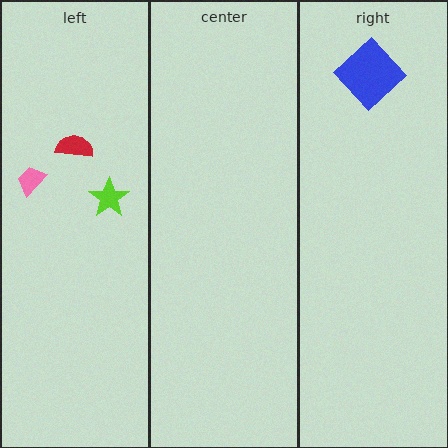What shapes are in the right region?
The blue diamond.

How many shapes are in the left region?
3.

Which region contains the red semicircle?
The left region.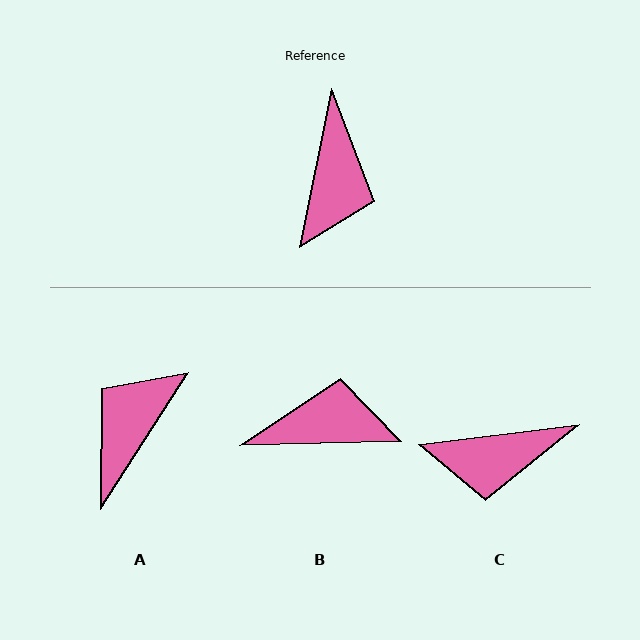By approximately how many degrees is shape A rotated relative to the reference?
Approximately 159 degrees counter-clockwise.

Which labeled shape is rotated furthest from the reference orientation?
A, about 159 degrees away.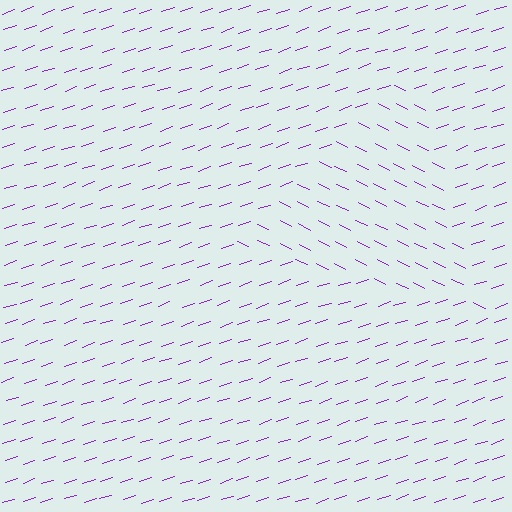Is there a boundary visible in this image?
Yes, there is a texture boundary formed by a change in line orientation.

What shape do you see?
I see a triangle.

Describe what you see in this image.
The image is filled with small purple line segments. A triangle region in the image has lines oriented differently from the surrounding lines, creating a visible texture boundary.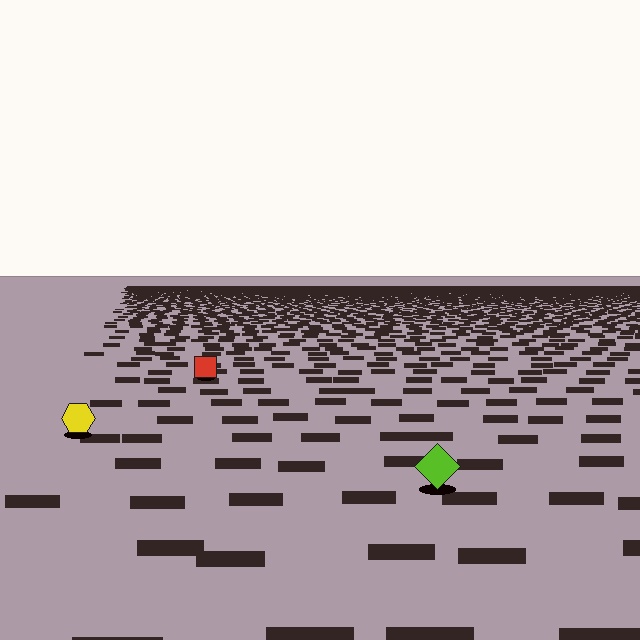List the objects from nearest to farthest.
From nearest to farthest: the lime diamond, the yellow hexagon, the red square.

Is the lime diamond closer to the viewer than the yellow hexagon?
Yes. The lime diamond is closer — you can tell from the texture gradient: the ground texture is coarser near it.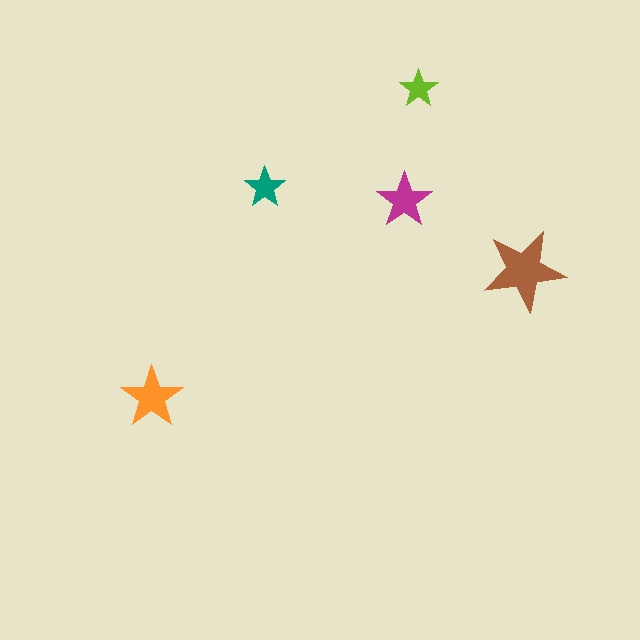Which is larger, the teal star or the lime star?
The teal one.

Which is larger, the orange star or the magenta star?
The orange one.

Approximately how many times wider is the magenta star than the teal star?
About 1.5 times wider.